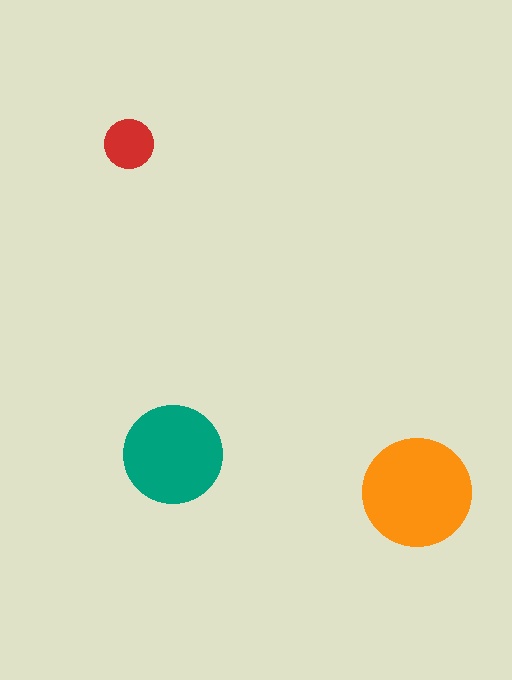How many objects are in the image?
There are 3 objects in the image.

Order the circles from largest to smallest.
the orange one, the teal one, the red one.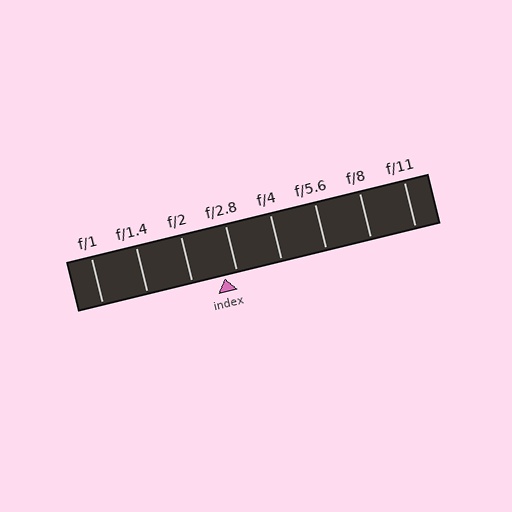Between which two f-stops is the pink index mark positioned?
The index mark is between f/2 and f/2.8.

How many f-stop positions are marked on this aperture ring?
There are 8 f-stop positions marked.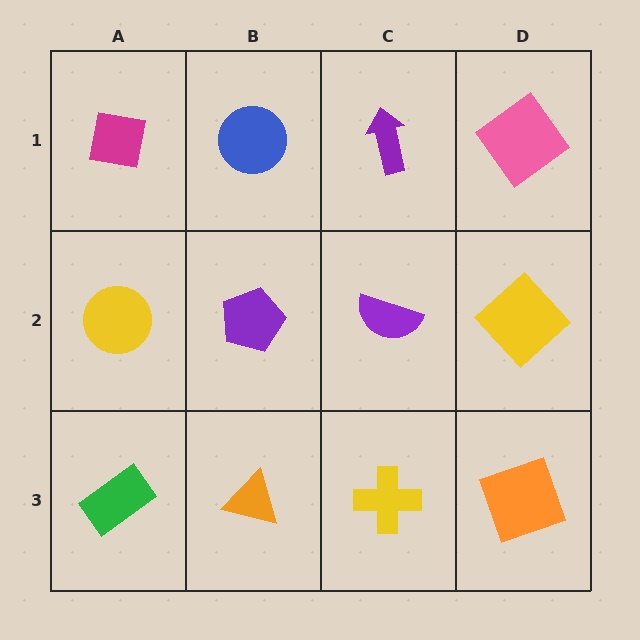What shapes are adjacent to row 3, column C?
A purple semicircle (row 2, column C), an orange triangle (row 3, column B), an orange square (row 3, column D).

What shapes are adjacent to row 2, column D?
A pink diamond (row 1, column D), an orange square (row 3, column D), a purple semicircle (row 2, column C).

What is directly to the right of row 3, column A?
An orange triangle.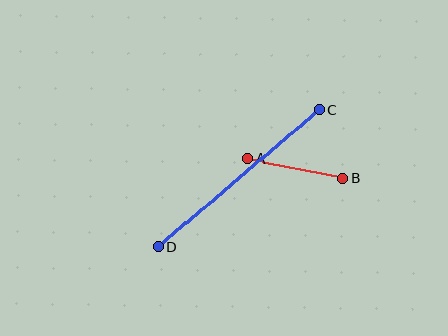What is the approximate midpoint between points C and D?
The midpoint is at approximately (239, 178) pixels.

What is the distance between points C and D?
The distance is approximately 212 pixels.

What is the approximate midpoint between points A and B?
The midpoint is at approximately (295, 168) pixels.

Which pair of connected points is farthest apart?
Points C and D are farthest apart.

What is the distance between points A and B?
The distance is approximately 96 pixels.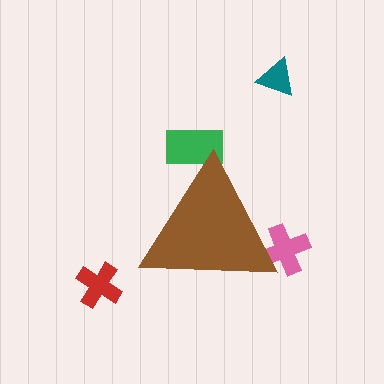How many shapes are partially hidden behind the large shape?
2 shapes are partially hidden.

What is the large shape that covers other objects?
A brown triangle.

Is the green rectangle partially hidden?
Yes, the green rectangle is partially hidden behind the brown triangle.